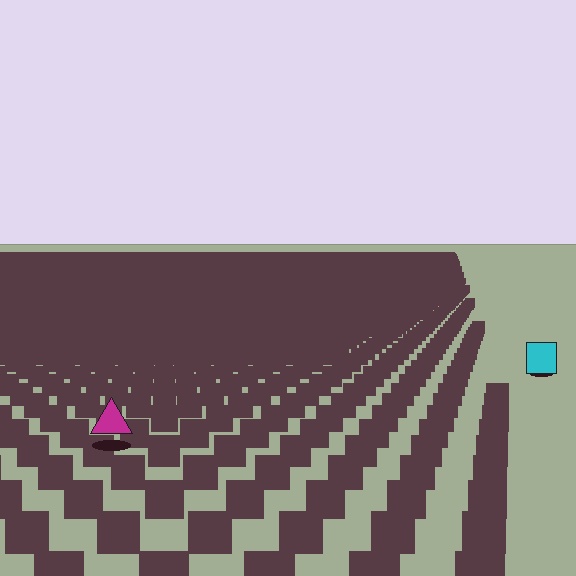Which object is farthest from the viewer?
The cyan square is farthest from the viewer. It appears smaller and the ground texture around it is denser.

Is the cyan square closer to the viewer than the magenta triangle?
No. The magenta triangle is closer — you can tell from the texture gradient: the ground texture is coarser near it.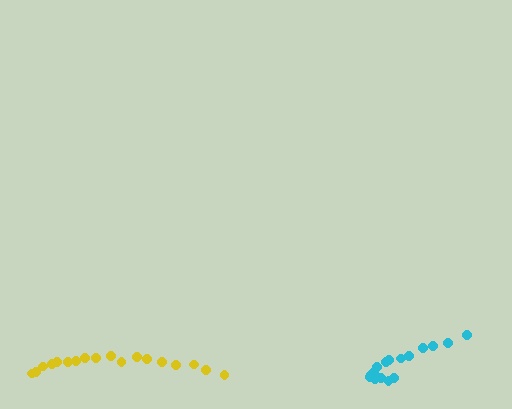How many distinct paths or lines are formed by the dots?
There are 2 distinct paths.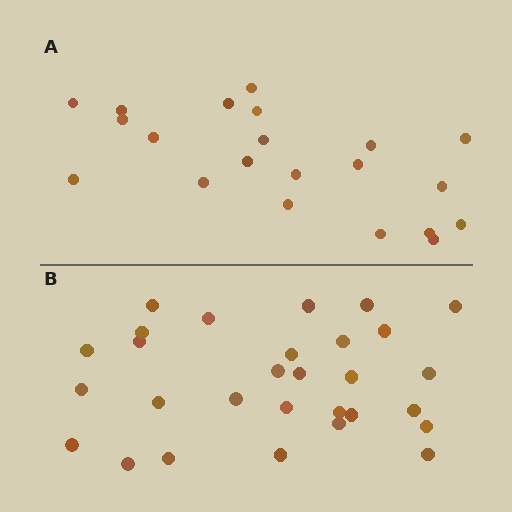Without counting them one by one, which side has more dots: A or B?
Region B (the bottom region) has more dots.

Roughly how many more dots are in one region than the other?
Region B has roughly 8 or so more dots than region A.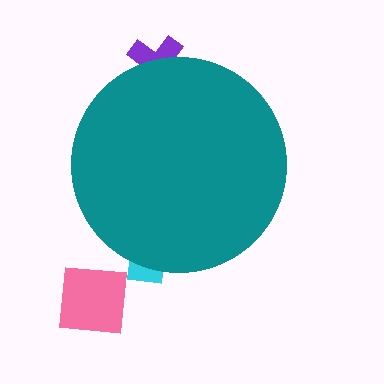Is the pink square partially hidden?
No, the pink square is fully visible.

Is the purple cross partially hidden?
Yes, the purple cross is partially hidden behind the teal circle.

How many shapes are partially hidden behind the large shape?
2 shapes are partially hidden.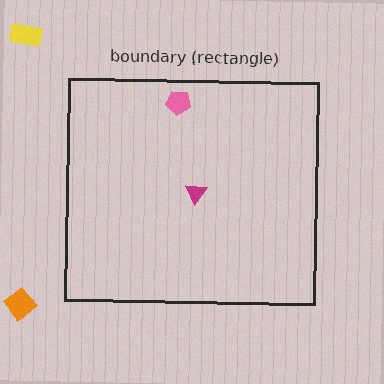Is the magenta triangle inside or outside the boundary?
Inside.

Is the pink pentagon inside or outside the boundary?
Inside.